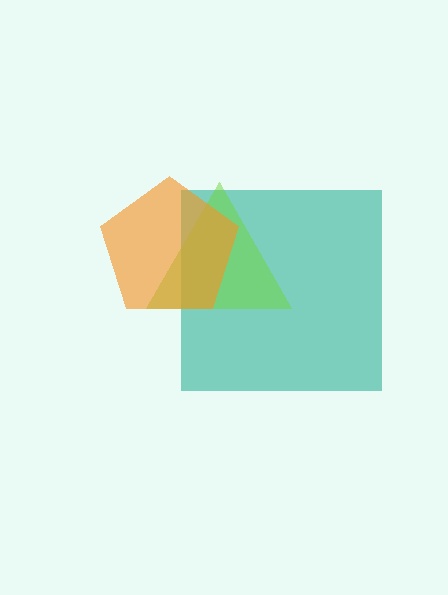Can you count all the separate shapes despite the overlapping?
Yes, there are 3 separate shapes.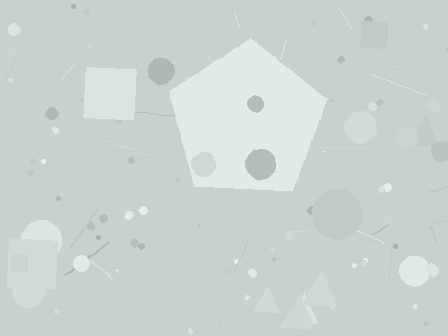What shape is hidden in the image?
A pentagon is hidden in the image.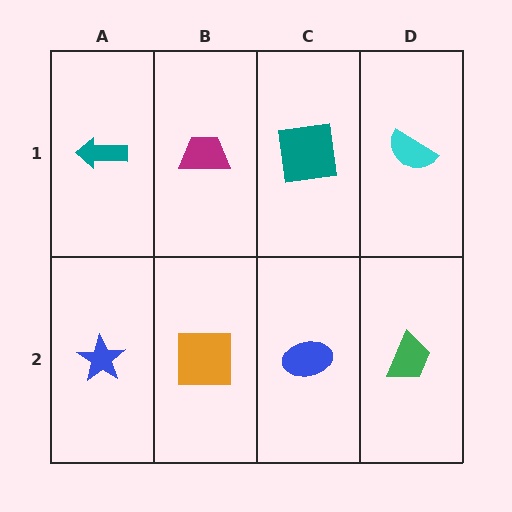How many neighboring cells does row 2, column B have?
3.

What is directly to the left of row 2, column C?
An orange square.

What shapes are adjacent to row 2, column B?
A magenta trapezoid (row 1, column B), a blue star (row 2, column A), a blue ellipse (row 2, column C).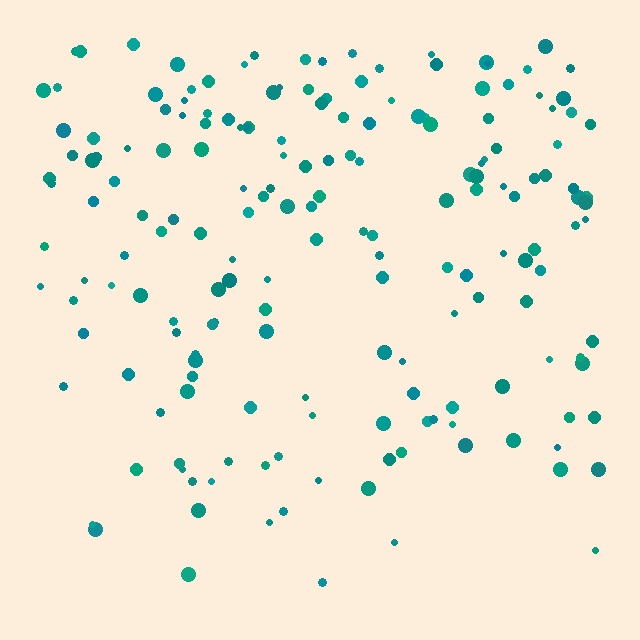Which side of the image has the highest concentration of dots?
The top.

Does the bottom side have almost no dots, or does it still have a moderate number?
Still a moderate number, just noticeably fewer than the top.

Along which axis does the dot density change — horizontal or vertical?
Vertical.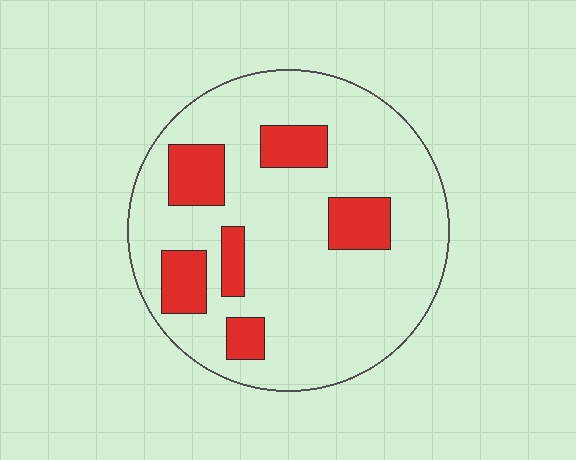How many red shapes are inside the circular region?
6.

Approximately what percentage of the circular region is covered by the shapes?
Approximately 20%.